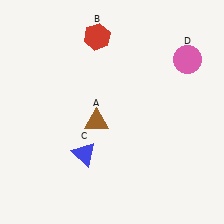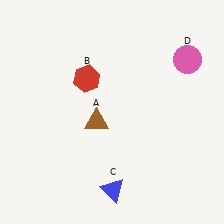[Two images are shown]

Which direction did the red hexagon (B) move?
The red hexagon (B) moved down.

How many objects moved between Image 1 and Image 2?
2 objects moved between the two images.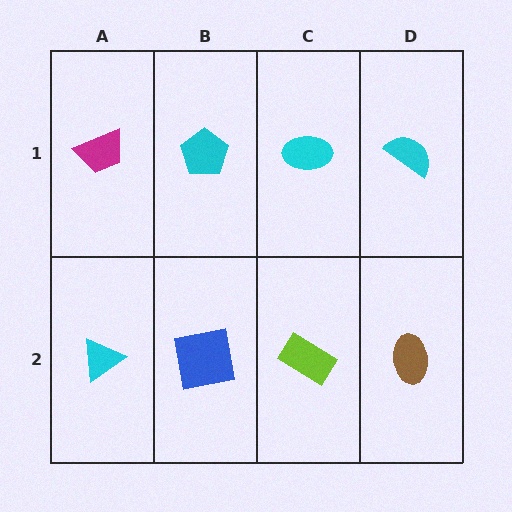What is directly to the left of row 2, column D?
A lime rectangle.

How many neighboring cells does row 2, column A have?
2.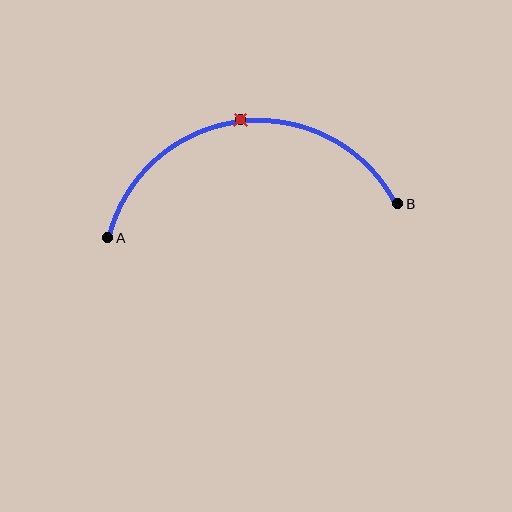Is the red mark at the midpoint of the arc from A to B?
Yes. The red mark lies on the arc at equal arc-length from both A and B — it is the arc midpoint.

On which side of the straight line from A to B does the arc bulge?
The arc bulges above the straight line connecting A and B.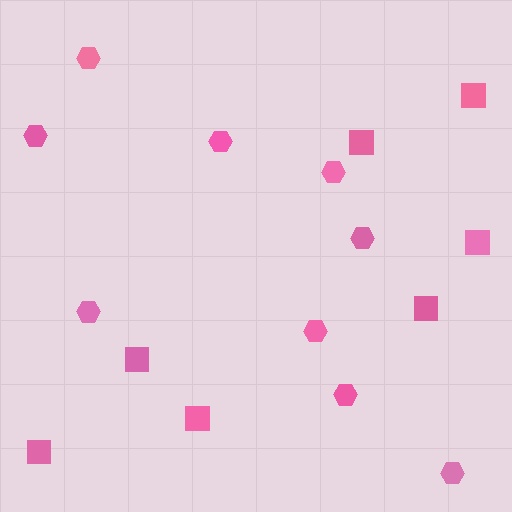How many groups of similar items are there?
There are 2 groups: one group of squares (7) and one group of hexagons (9).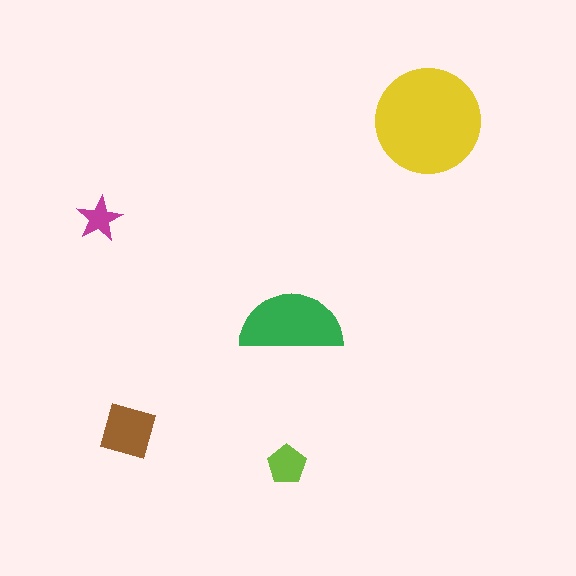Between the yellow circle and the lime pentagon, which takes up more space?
The yellow circle.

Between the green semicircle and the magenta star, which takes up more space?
The green semicircle.